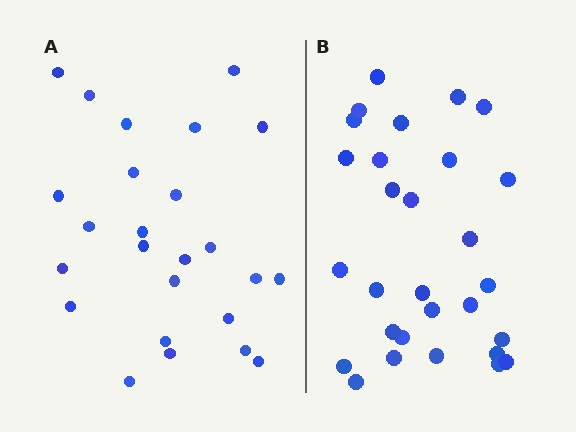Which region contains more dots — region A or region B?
Region B (the right region) has more dots.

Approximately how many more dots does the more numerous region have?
Region B has about 4 more dots than region A.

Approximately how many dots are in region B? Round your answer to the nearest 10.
About 30 dots. (The exact count is 29, which rounds to 30.)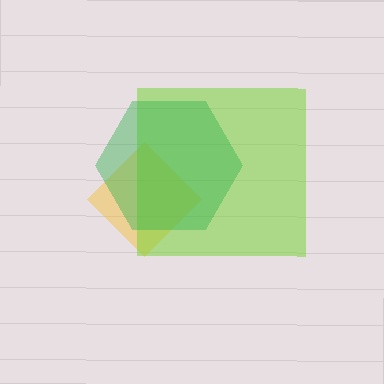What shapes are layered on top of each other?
The layered shapes are: a yellow diamond, a lime square, a green hexagon.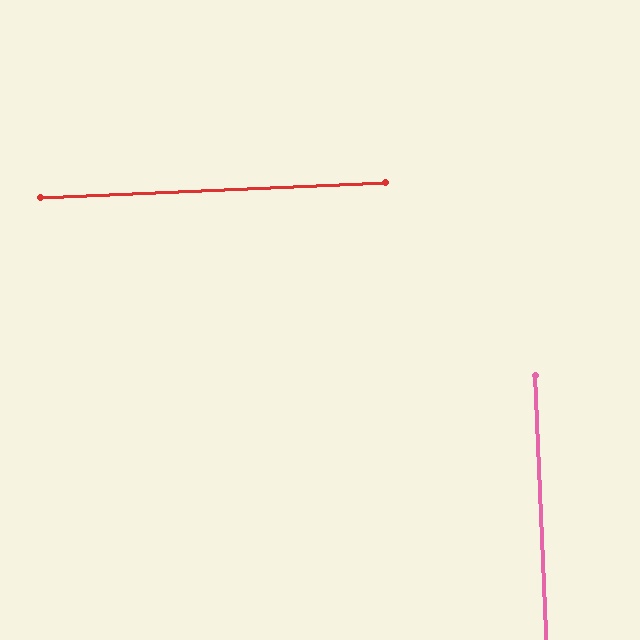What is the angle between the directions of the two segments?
Approximately 90 degrees.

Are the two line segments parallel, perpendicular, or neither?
Perpendicular — they meet at approximately 90°.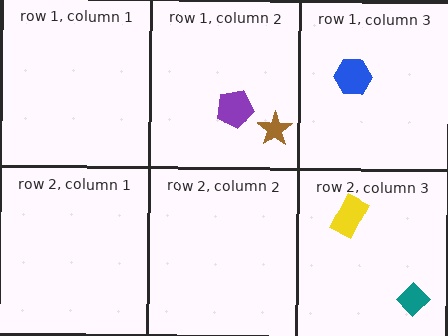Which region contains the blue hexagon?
The row 1, column 3 region.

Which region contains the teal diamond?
The row 2, column 3 region.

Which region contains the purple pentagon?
The row 1, column 2 region.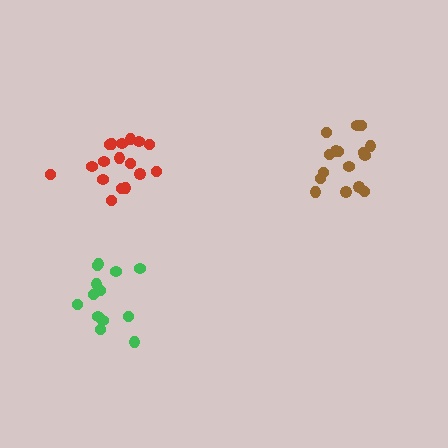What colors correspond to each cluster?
The clusters are colored: green, brown, red.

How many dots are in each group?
Group 1: 13 dots, Group 2: 16 dots, Group 3: 17 dots (46 total).